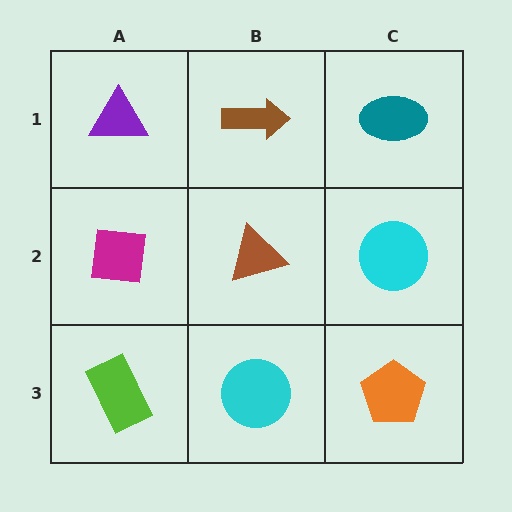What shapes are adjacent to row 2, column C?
A teal ellipse (row 1, column C), an orange pentagon (row 3, column C), a brown triangle (row 2, column B).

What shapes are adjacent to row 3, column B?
A brown triangle (row 2, column B), a lime rectangle (row 3, column A), an orange pentagon (row 3, column C).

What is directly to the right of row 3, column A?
A cyan circle.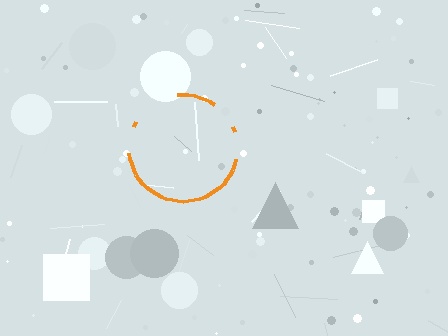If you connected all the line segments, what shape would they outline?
They would outline a circle.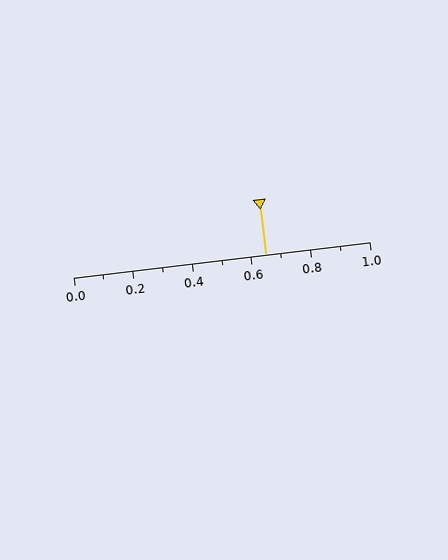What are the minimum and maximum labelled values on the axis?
The axis runs from 0.0 to 1.0.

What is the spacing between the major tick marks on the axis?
The major ticks are spaced 0.2 apart.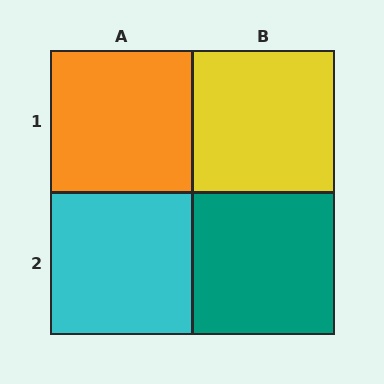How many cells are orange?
1 cell is orange.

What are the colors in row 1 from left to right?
Orange, yellow.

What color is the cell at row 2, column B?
Teal.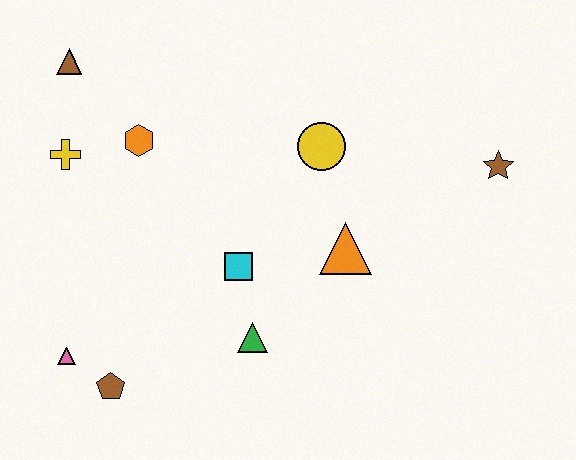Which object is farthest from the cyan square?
The brown star is farthest from the cyan square.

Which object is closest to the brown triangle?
The yellow cross is closest to the brown triangle.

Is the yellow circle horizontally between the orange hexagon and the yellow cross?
No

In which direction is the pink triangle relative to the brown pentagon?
The pink triangle is to the left of the brown pentagon.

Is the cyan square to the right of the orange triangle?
No